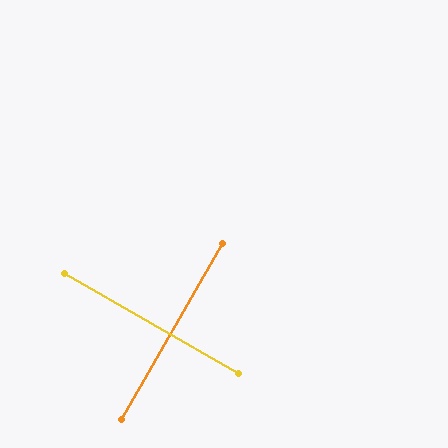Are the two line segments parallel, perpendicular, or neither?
Perpendicular — they meet at approximately 90°.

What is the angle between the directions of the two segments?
Approximately 90 degrees.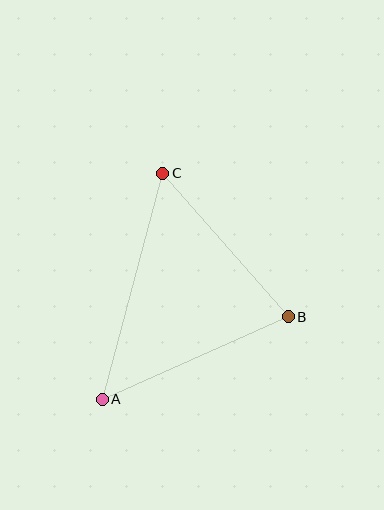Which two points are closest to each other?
Points B and C are closest to each other.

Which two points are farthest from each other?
Points A and C are farthest from each other.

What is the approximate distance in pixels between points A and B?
The distance between A and B is approximately 204 pixels.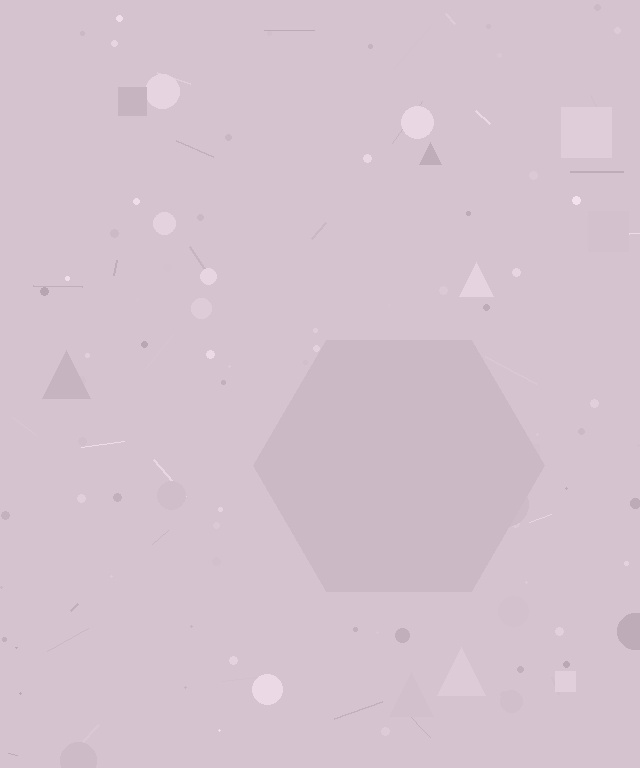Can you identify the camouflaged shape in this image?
The camouflaged shape is a hexagon.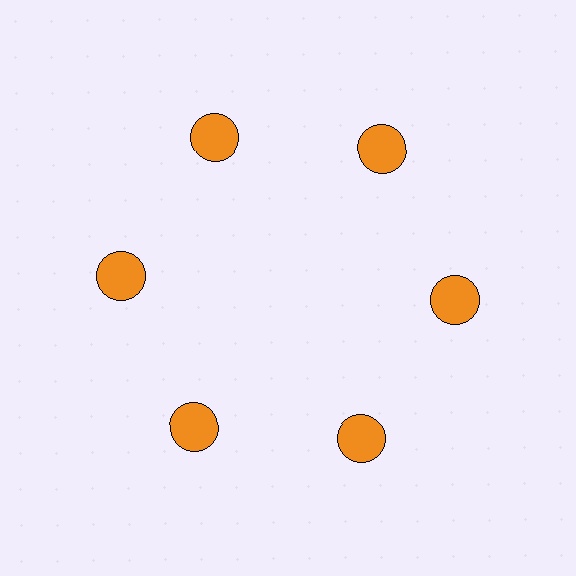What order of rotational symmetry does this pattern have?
This pattern has 6-fold rotational symmetry.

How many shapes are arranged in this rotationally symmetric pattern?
There are 6 shapes, arranged in 6 groups of 1.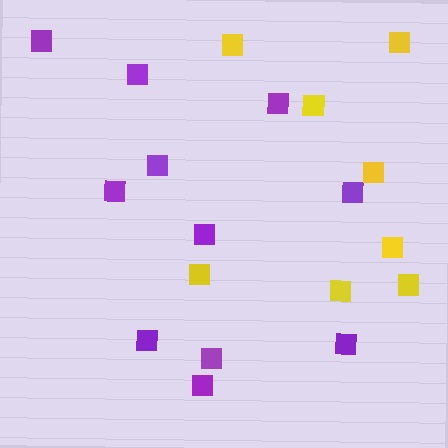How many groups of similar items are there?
There are 2 groups: one group of purple squares (11) and one group of yellow squares (8).